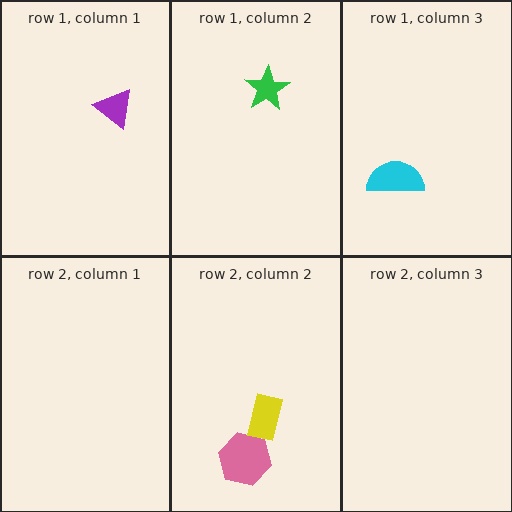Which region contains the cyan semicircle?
The row 1, column 3 region.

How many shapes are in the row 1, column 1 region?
1.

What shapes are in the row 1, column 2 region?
The green star.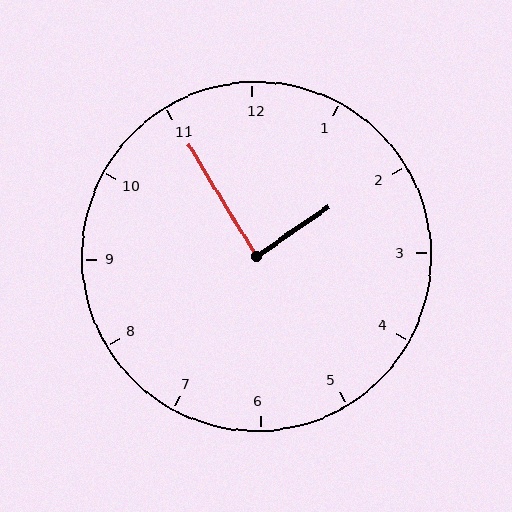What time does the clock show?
1:55.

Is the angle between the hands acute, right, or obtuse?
It is right.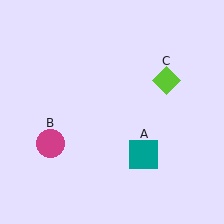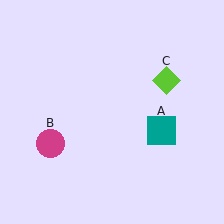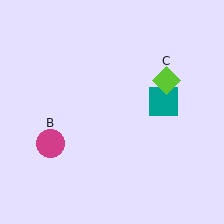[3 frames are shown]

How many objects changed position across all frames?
1 object changed position: teal square (object A).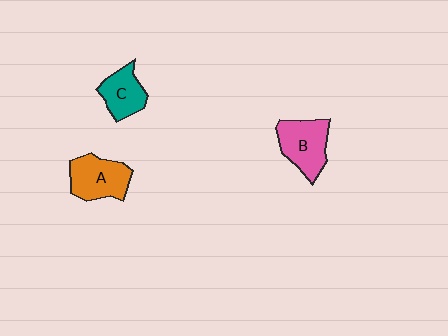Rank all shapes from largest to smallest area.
From largest to smallest: B (pink), A (orange), C (teal).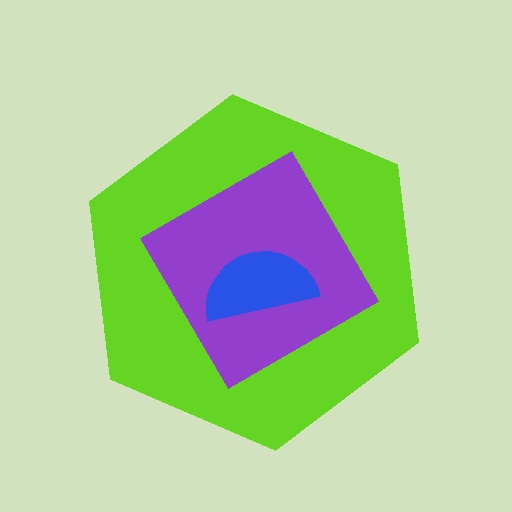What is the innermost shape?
The blue semicircle.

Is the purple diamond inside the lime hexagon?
Yes.